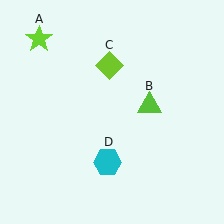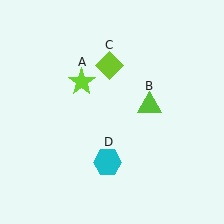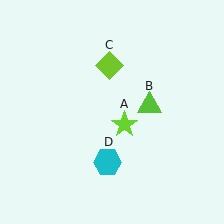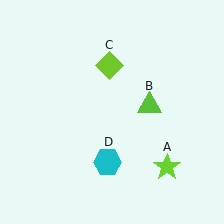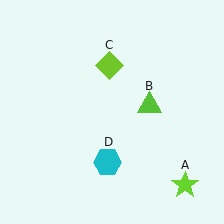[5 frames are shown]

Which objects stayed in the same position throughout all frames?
Lime triangle (object B) and lime diamond (object C) and cyan hexagon (object D) remained stationary.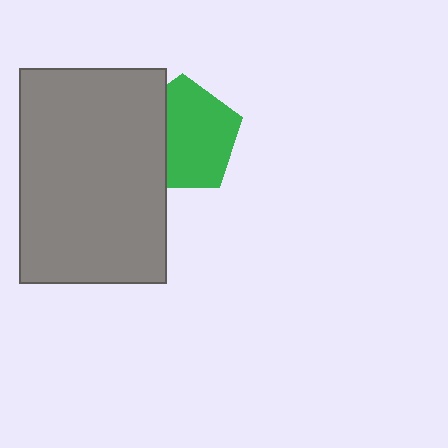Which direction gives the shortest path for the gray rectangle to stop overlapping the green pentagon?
Moving left gives the shortest separation.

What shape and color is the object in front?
The object in front is a gray rectangle.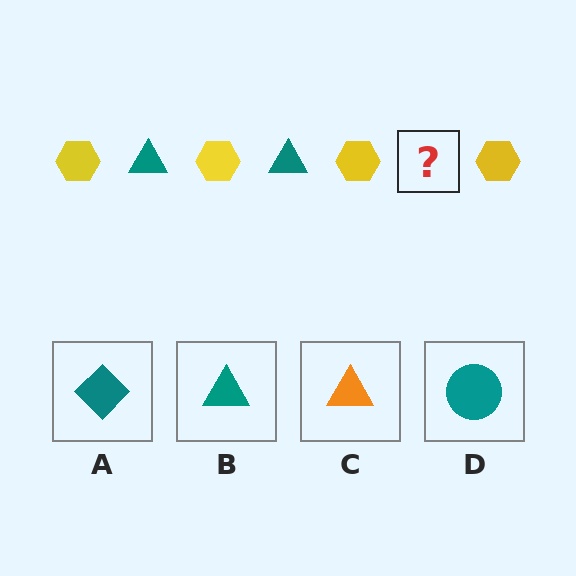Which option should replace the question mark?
Option B.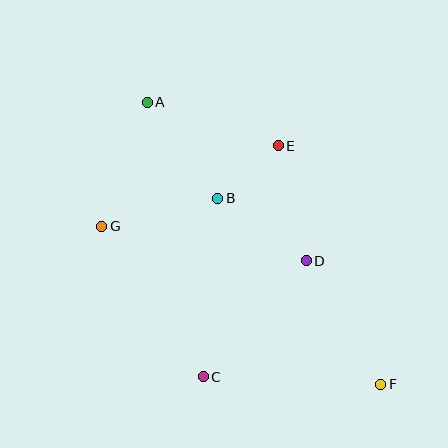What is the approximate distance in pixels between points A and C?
The distance between A and C is approximately 280 pixels.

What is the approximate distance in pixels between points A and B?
The distance between A and B is approximately 119 pixels.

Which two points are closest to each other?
Points B and E are closest to each other.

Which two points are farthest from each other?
Points A and F are farthest from each other.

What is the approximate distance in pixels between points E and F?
The distance between E and F is approximately 259 pixels.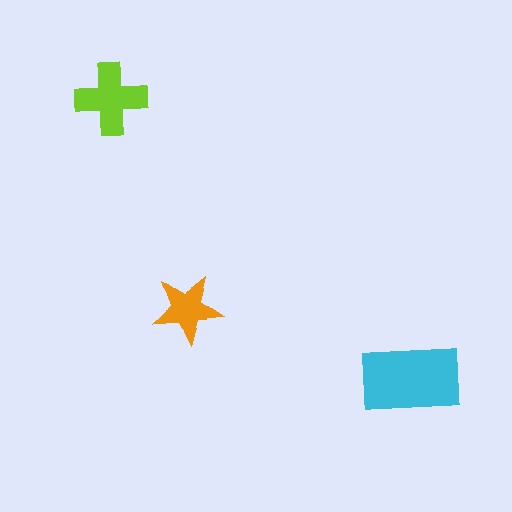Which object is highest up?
The lime cross is topmost.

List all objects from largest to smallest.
The cyan rectangle, the lime cross, the orange star.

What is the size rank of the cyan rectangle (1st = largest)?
1st.